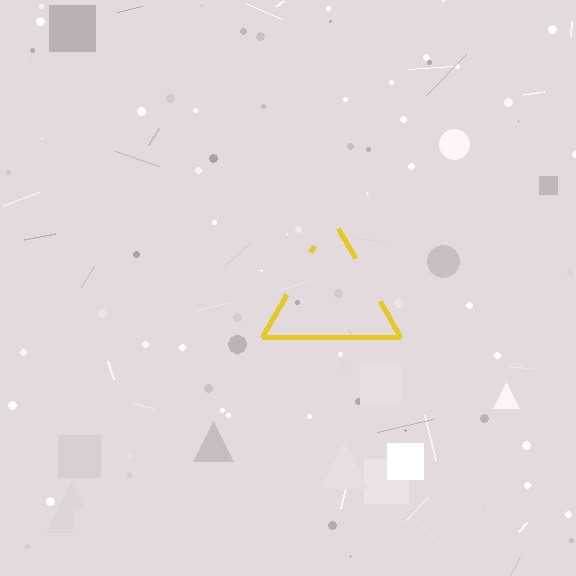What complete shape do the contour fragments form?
The contour fragments form a triangle.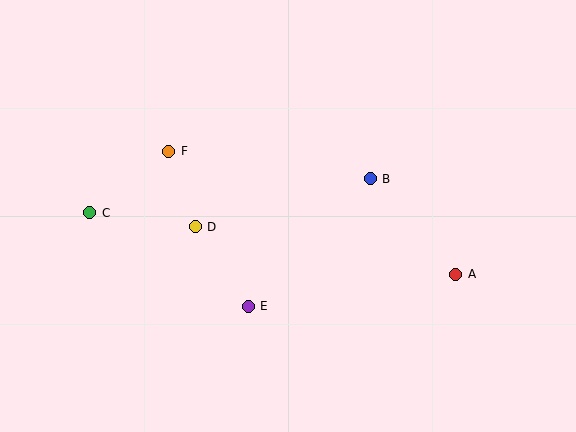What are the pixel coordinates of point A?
Point A is at (456, 274).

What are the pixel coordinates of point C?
Point C is at (90, 213).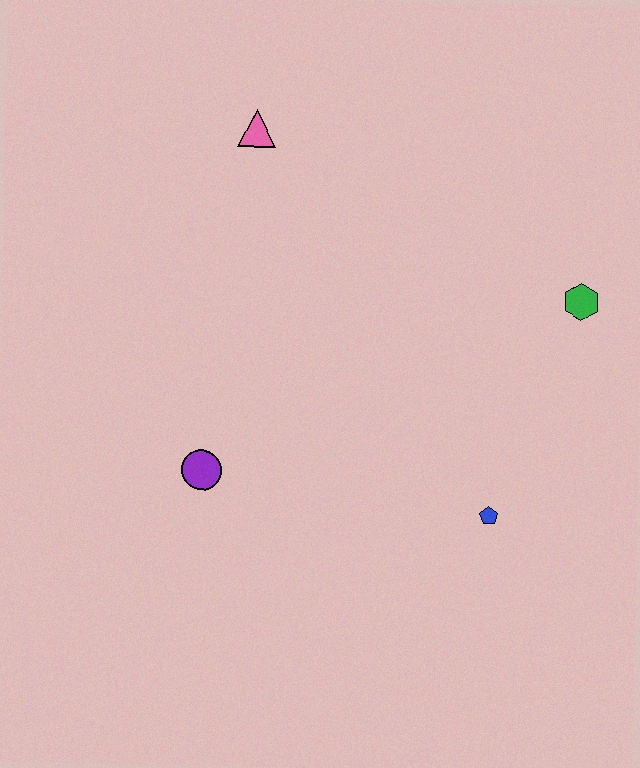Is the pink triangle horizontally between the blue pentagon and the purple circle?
Yes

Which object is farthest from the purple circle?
The green hexagon is farthest from the purple circle.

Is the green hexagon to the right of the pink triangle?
Yes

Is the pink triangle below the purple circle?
No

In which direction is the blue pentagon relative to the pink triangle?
The blue pentagon is below the pink triangle.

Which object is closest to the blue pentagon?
The green hexagon is closest to the blue pentagon.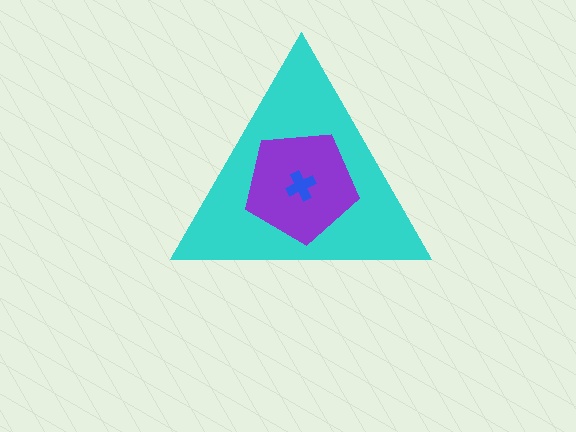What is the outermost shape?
The cyan triangle.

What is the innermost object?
The blue cross.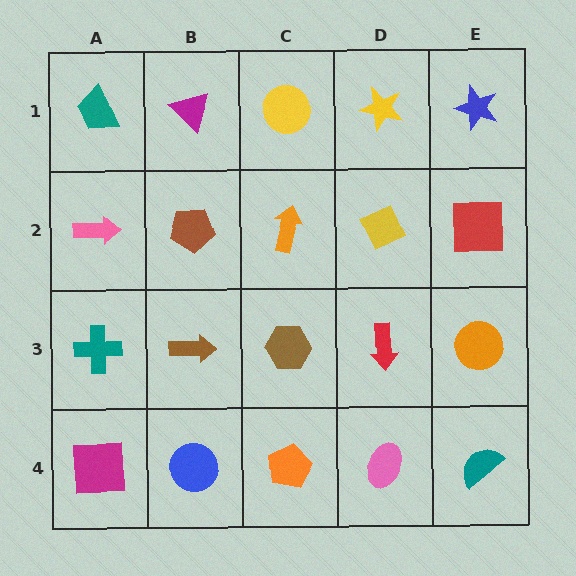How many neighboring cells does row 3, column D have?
4.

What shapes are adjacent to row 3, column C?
An orange arrow (row 2, column C), an orange pentagon (row 4, column C), a brown arrow (row 3, column B), a red arrow (row 3, column D).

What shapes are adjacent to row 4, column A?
A teal cross (row 3, column A), a blue circle (row 4, column B).